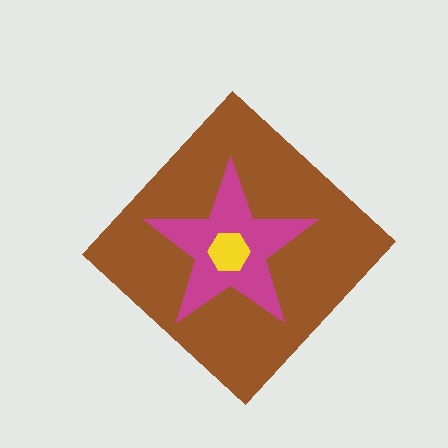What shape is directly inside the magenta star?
The yellow hexagon.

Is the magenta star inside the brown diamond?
Yes.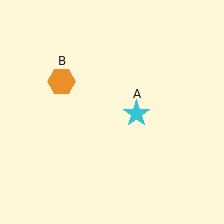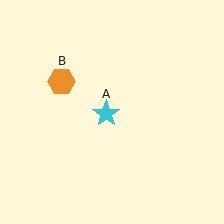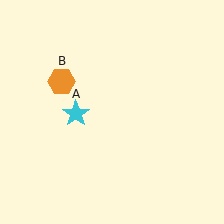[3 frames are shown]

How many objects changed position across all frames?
1 object changed position: cyan star (object A).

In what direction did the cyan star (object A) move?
The cyan star (object A) moved left.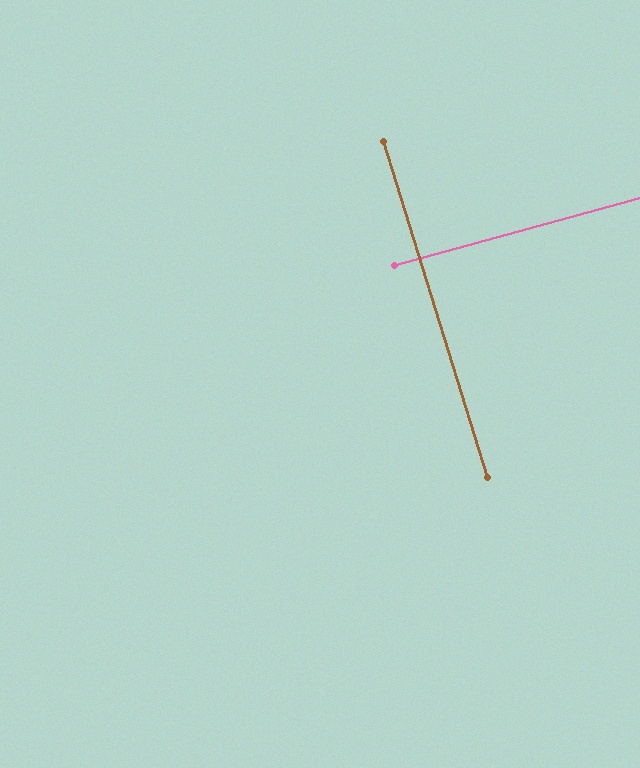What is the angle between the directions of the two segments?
Approximately 88 degrees.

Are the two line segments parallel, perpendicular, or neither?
Perpendicular — they meet at approximately 88°.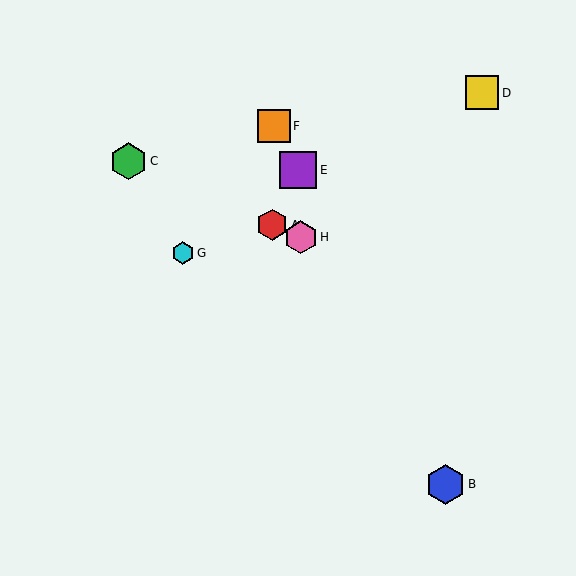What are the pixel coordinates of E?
Object E is at (298, 170).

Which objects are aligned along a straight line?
Objects A, C, H are aligned along a straight line.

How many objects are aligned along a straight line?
3 objects (A, C, H) are aligned along a straight line.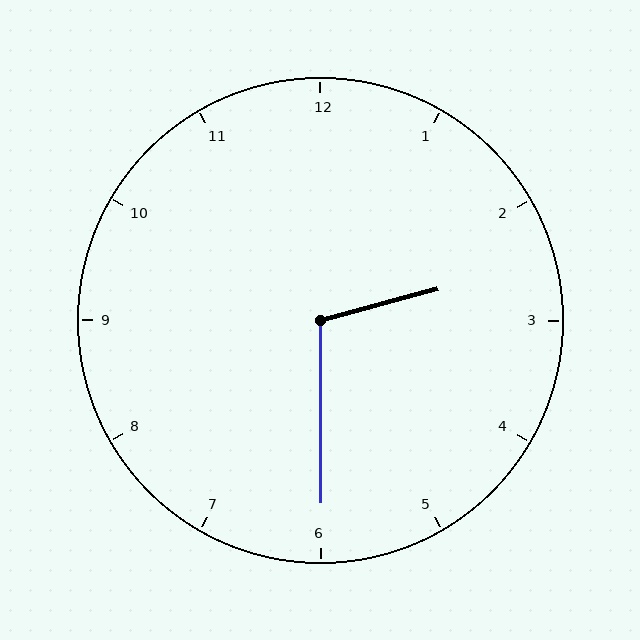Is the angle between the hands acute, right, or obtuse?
It is obtuse.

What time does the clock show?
2:30.